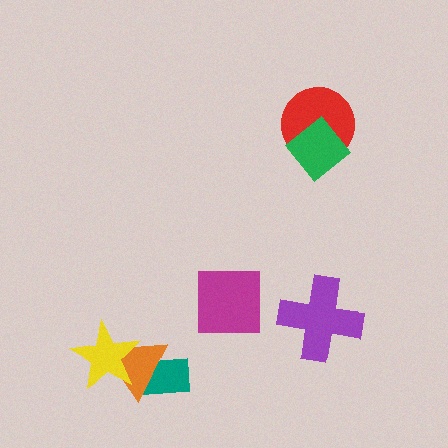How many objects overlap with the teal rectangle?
1 object overlaps with the teal rectangle.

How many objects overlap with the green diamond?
1 object overlaps with the green diamond.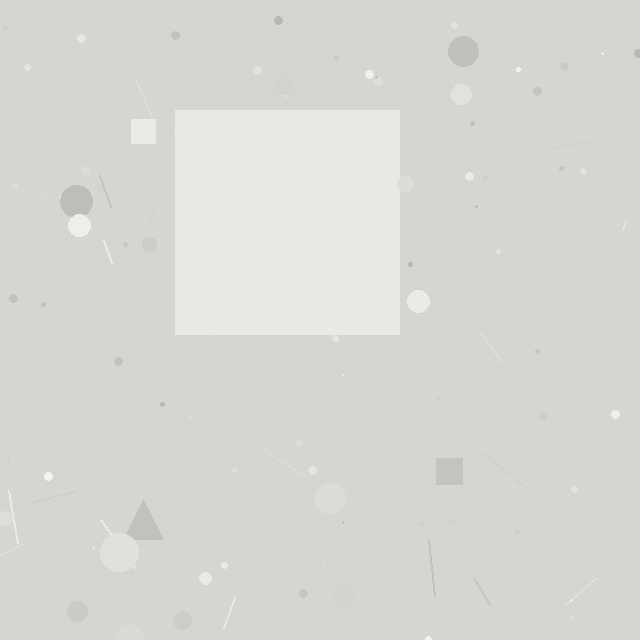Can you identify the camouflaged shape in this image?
The camouflaged shape is a square.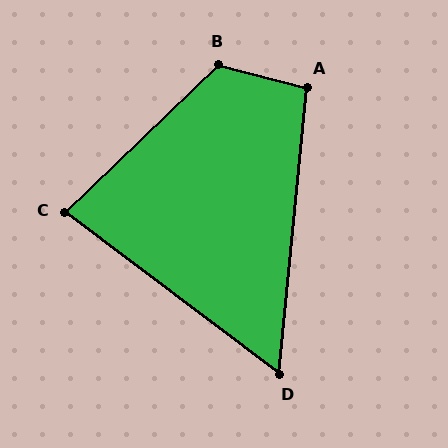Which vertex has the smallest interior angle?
D, at approximately 59 degrees.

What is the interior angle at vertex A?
Approximately 99 degrees (obtuse).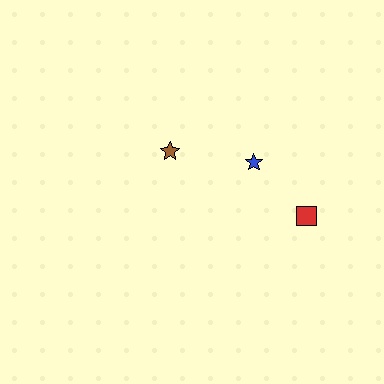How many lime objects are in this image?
There are no lime objects.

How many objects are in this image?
There are 3 objects.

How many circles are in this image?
There are no circles.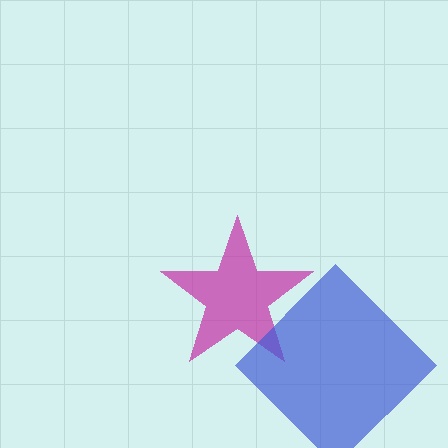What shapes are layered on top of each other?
The layered shapes are: a magenta star, a blue diamond.